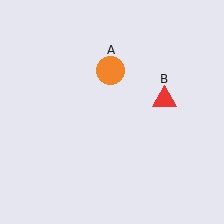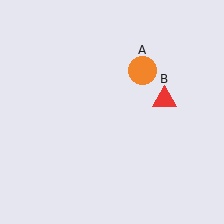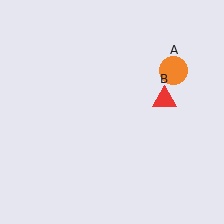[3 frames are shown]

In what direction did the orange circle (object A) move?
The orange circle (object A) moved right.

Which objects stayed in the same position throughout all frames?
Red triangle (object B) remained stationary.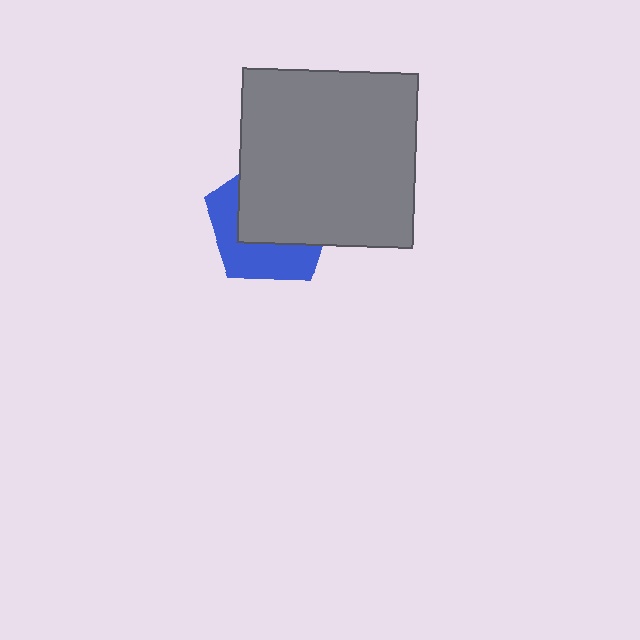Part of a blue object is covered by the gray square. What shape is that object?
It is a pentagon.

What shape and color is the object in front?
The object in front is a gray square.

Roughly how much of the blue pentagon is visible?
A small part of it is visible (roughly 41%).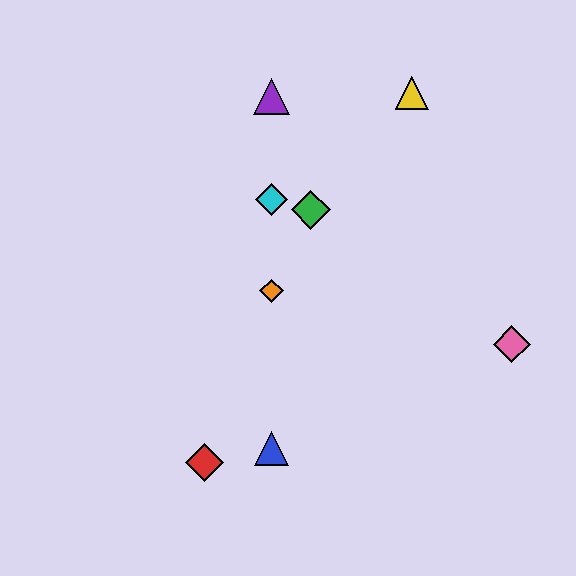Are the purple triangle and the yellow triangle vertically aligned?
No, the purple triangle is at x≈271 and the yellow triangle is at x≈412.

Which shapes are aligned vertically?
The blue triangle, the purple triangle, the orange diamond, the cyan diamond are aligned vertically.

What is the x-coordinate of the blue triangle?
The blue triangle is at x≈271.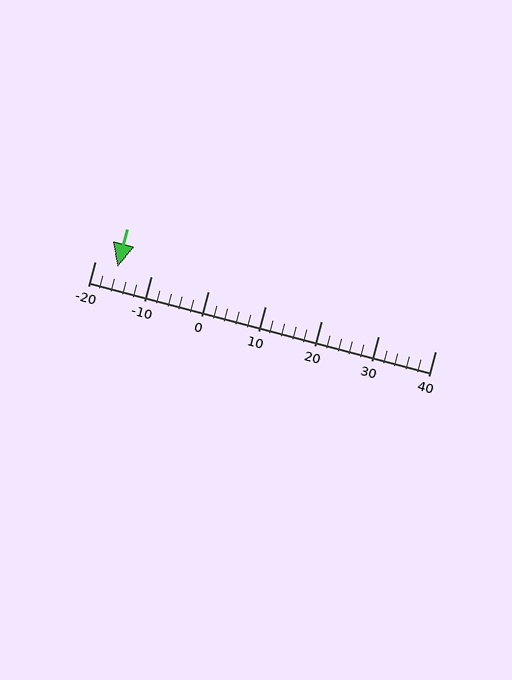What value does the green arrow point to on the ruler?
The green arrow points to approximately -16.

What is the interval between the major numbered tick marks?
The major tick marks are spaced 10 units apart.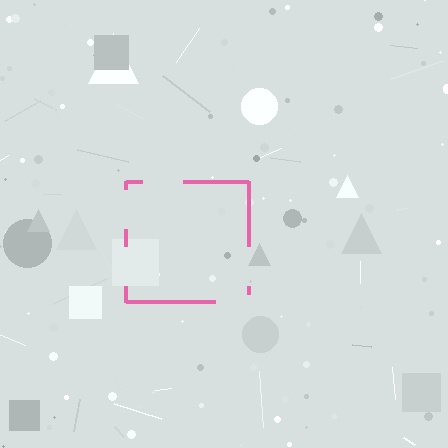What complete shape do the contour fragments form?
The contour fragments form a square.